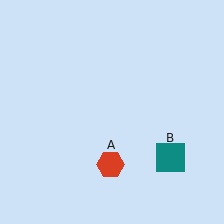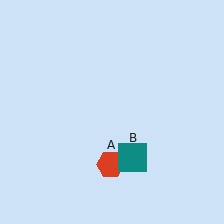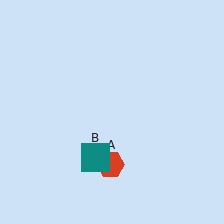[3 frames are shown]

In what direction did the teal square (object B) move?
The teal square (object B) moved left.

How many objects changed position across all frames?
1 object changed position: teal square (object B).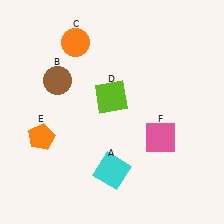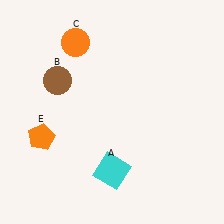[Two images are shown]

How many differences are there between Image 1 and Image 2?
There are 2 differences between the two images.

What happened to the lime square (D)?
The lime square (D) was removed in Image 2. It was in the top-left area of Image 1.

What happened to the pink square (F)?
The pink square (F) was removed in Image 2. It was in the bottom-right area of Image 1.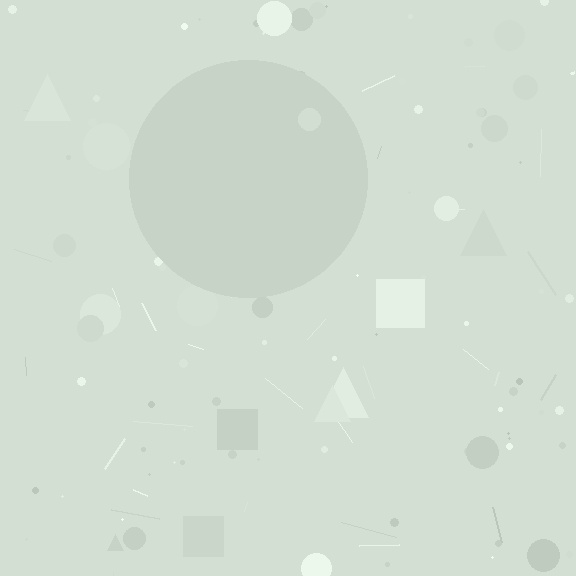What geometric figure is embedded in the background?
A circle is embedded in the background.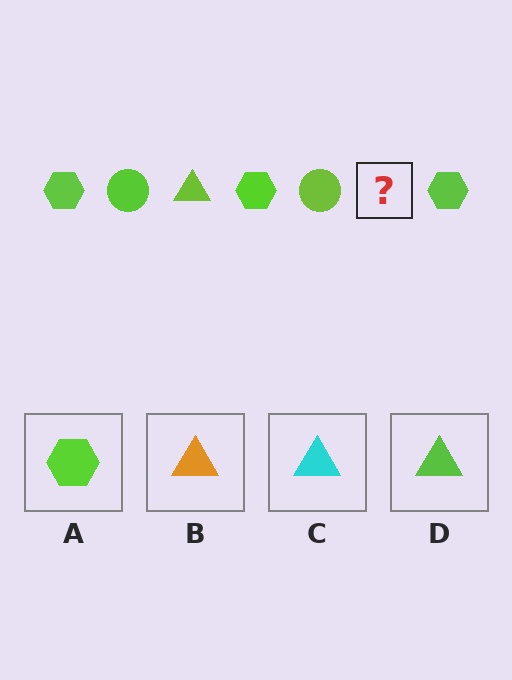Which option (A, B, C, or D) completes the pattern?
D.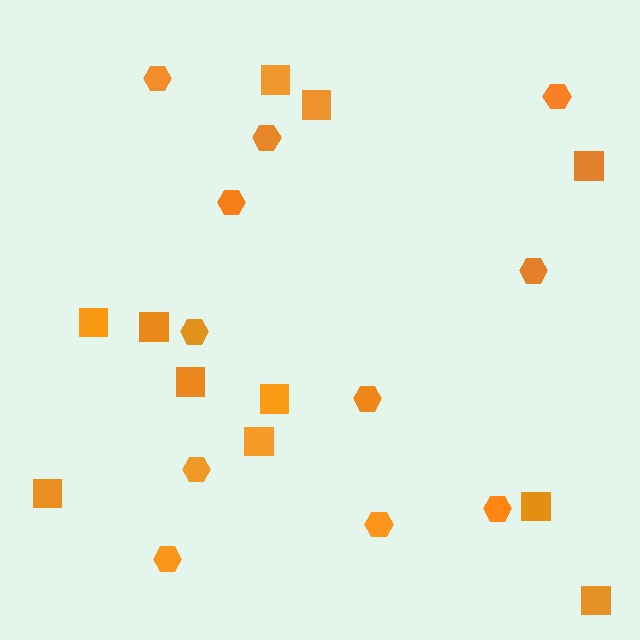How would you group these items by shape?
There are 2 groups: one group of squares (11) and one group of hexagons (11).